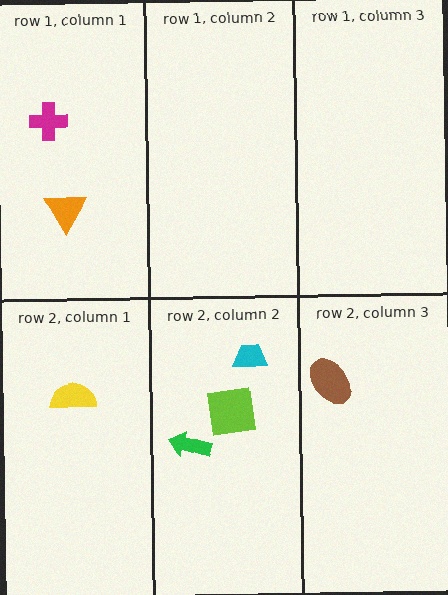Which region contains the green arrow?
The row 2, column 2 region.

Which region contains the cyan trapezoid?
The row 2, column 2 region.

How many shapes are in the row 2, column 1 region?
1.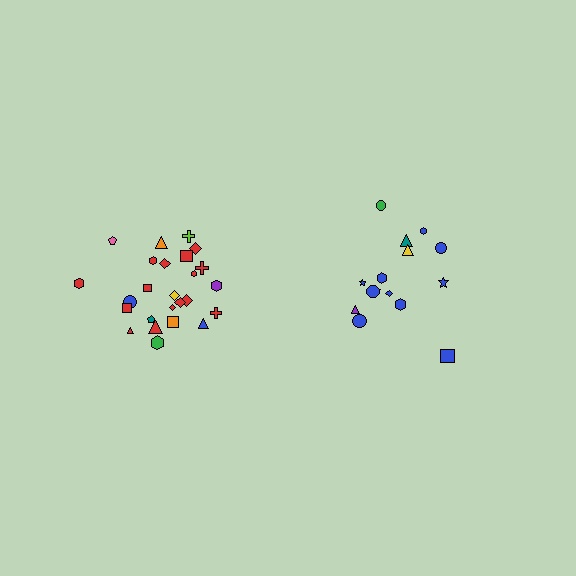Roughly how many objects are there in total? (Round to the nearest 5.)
Roughly 40 objects in total.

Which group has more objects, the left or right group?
The left group.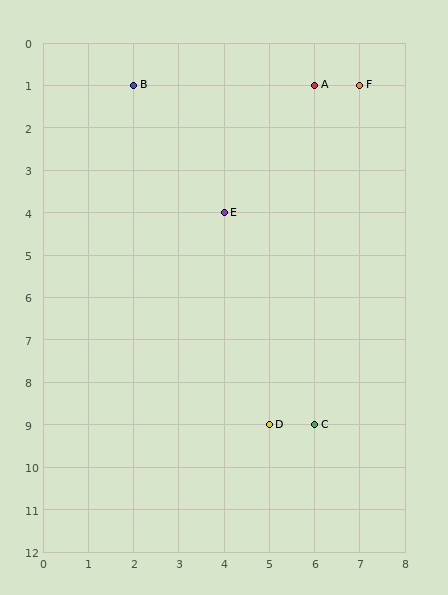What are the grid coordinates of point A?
Point A is at grid coordinates (6, 1).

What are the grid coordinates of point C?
Point C is at grid coordinates (6, 9).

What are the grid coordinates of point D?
Point D is at grid coordinates (5, 9).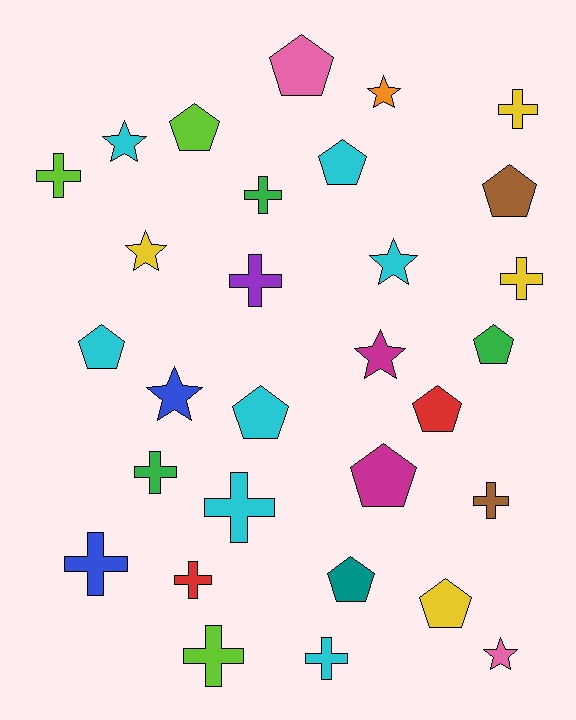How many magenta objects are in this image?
There are 2 magenta objects.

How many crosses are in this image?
There are 12 crosses.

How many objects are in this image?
There are 30 objects.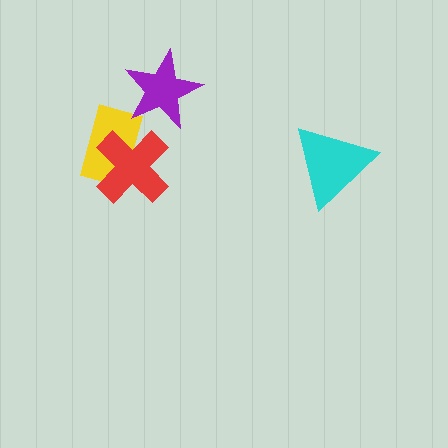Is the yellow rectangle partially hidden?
Yes, it is partially covered by another shape.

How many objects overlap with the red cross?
1 object overlaps with the red cross.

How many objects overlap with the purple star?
0 objects overlap with the purple star.